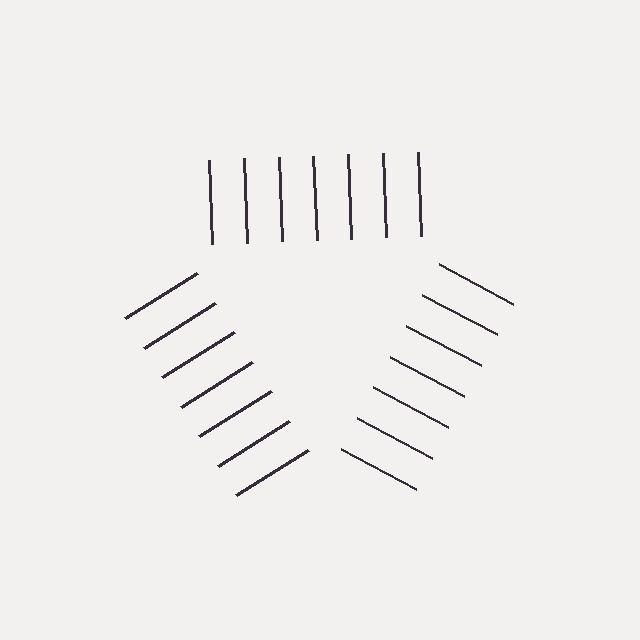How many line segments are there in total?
21 — 7 along each of the 3 edges.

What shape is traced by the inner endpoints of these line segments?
An illusory triangle — the line segments terminate on its edges but no continuous stroke is drawn.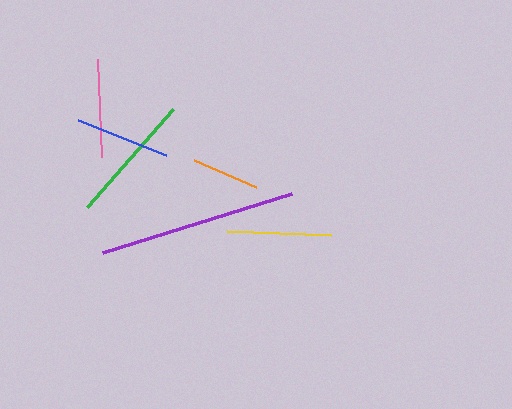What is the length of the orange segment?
The orange segment is approximately 68 pixels long.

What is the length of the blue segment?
The blue segment is approximately 95 pixels long.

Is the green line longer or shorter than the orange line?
The green line is longer than the orange line.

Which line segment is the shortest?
The orange line is the shortest at approximately 68 pixels.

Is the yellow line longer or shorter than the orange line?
The yellow line is longer than the orange line.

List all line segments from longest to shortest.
From longest to shortest: purple, green, yellow, pink, blue, orange.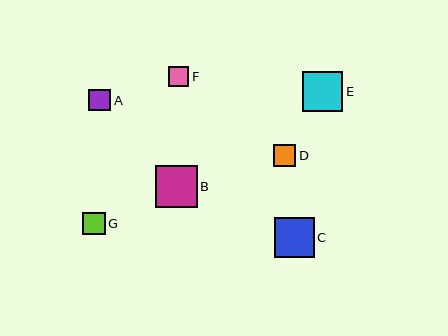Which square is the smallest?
Square F is the smallest with a size of approximately 20 pixels.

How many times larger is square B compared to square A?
Square B is approximately 1.9 times the size of square A.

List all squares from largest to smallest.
From largest to smallest: B, E, C, G, D, A, F.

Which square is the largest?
Square B is the largest with a size of approximately 42 pixels.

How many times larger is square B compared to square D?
Square B is approximately 1.9 times the size of square D.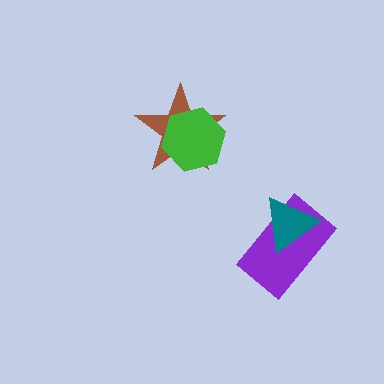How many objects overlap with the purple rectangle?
1 object overlaps with the purple rectangle.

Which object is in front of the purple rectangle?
The teal triangle is in front of the purple rectangle.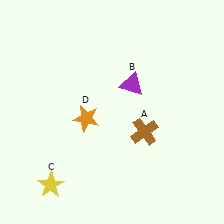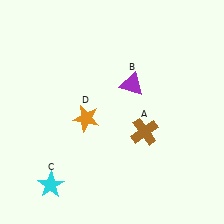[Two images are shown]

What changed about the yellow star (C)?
In Image 1, C is yellow. In Image 2, it changed to cyan.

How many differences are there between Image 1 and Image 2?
There is 1 difference between the two images.